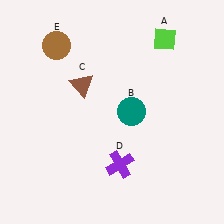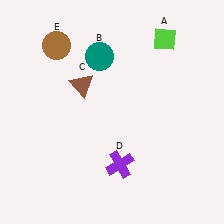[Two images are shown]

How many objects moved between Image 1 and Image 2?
1 object moved between the two images.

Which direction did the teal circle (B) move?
The teal circle (B) moved up.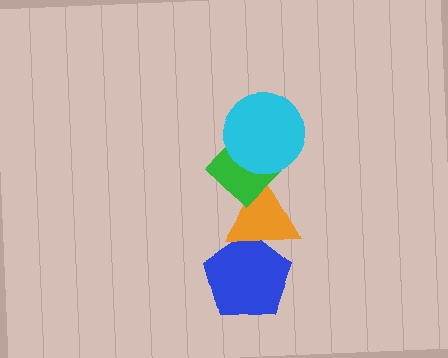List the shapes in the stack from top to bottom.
From top to bottom: the cyan circle, the green diamond, the orange triangle, the blue pentagon.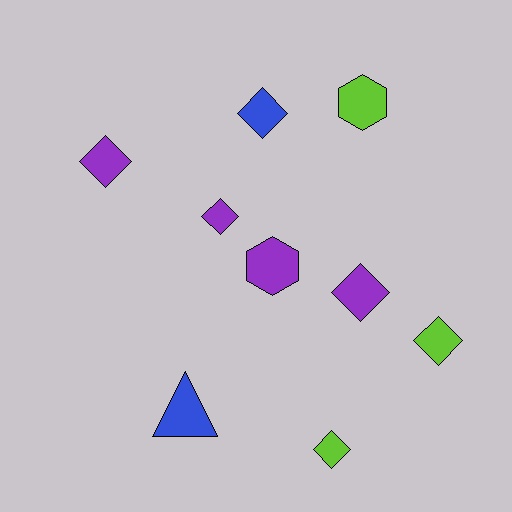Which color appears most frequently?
Purple, with 4 objects.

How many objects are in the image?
There are 9 objects.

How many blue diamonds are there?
There is 1 blue diamond.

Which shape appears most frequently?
Diamond, with 6 objects.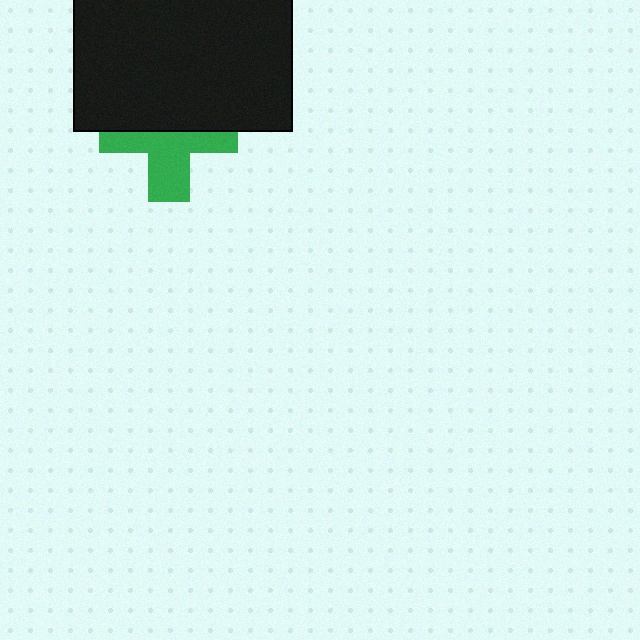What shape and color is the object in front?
The object in front is a black rectangle.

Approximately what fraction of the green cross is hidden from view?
Roughly 49% of the green cross is hidden behind the black rectangle.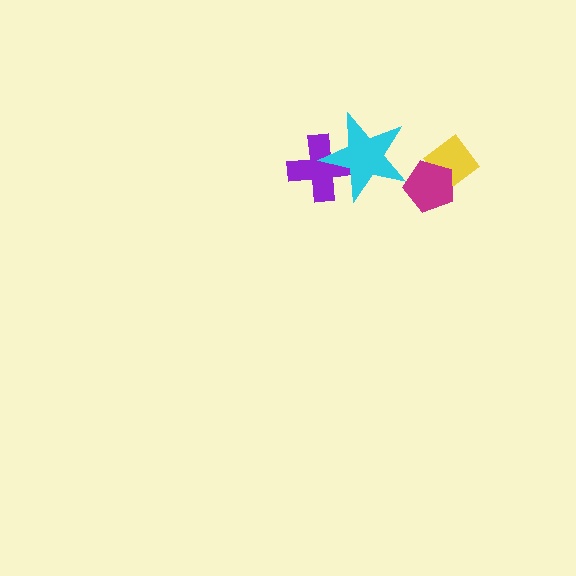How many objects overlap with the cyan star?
1 object overlaps with the cyan star.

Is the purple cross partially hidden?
Yes, it is partially covered by another shape.